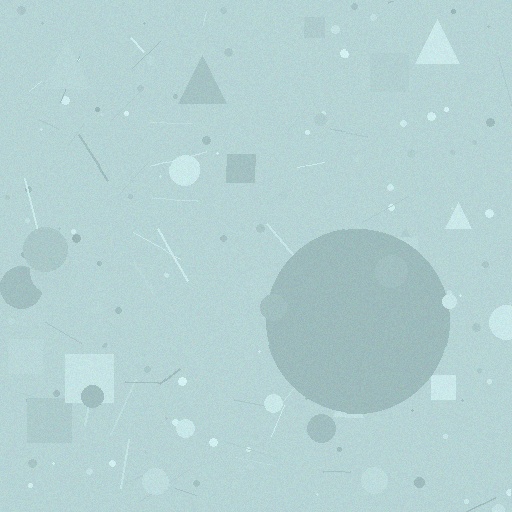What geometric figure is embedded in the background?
A circle is embedded in the background.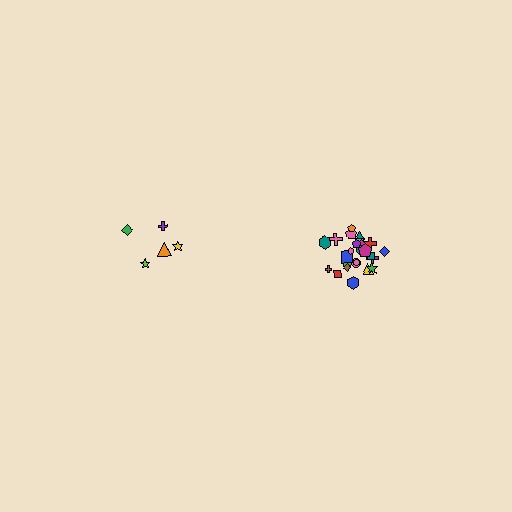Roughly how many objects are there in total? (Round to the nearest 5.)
Roughly 30 objects in total.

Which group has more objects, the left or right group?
The right group.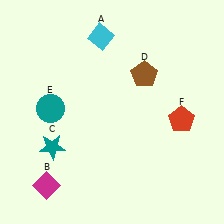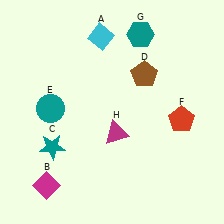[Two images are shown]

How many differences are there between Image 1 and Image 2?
There are 2 differences between the two images.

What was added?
A teal hexagon (G), a magenta triangle (H) were added in Image 2.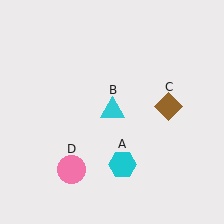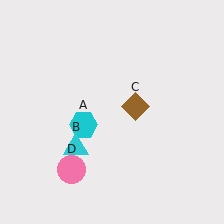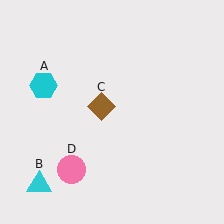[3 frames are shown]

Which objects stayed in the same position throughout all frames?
Pink circle (object D) remained stationary.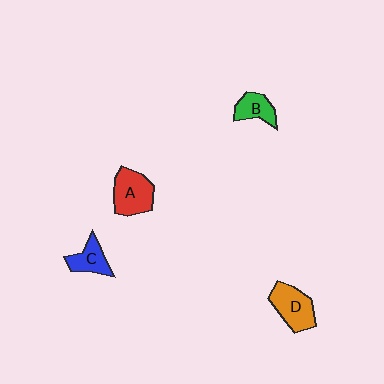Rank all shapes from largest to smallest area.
From largest to smallest: A (red), D (orange), C (blue), B (green).